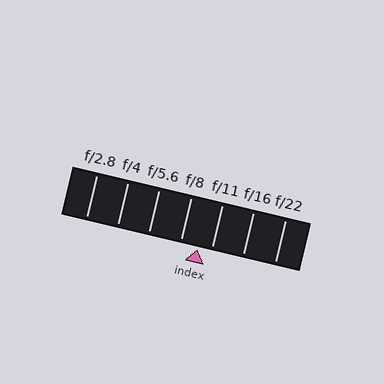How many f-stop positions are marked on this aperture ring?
There are 7 f-stop positions marked.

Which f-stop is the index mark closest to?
The index mark is closest to f/11.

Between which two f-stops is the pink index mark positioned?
The index mark is between f/8 and f/11.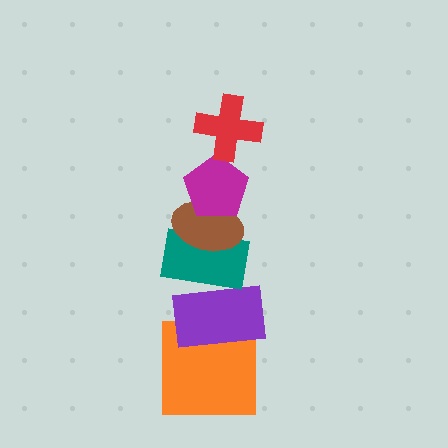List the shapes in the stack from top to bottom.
From top to bottom: the red cross, the magenta pentagon, the brown ellipse, the teal rectangle, the purple rectangle, the orange square.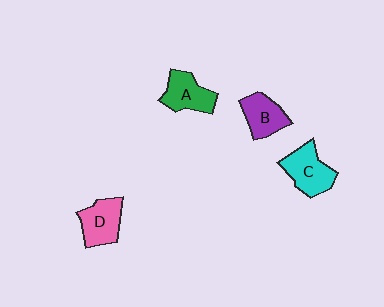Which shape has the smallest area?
Shape B (purple).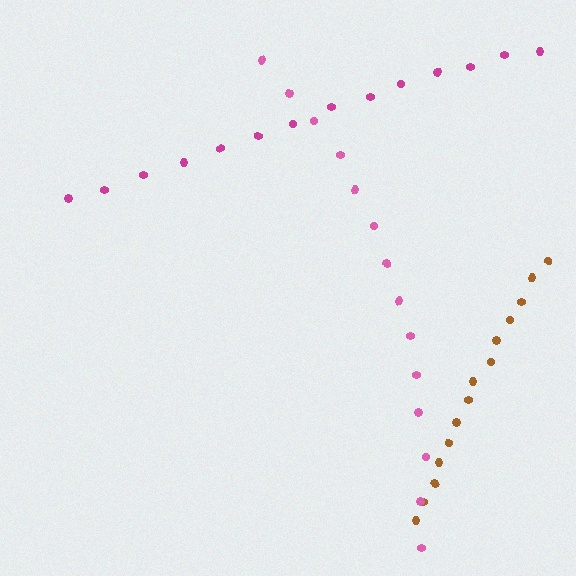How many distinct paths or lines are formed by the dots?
There are 3 distinct paths.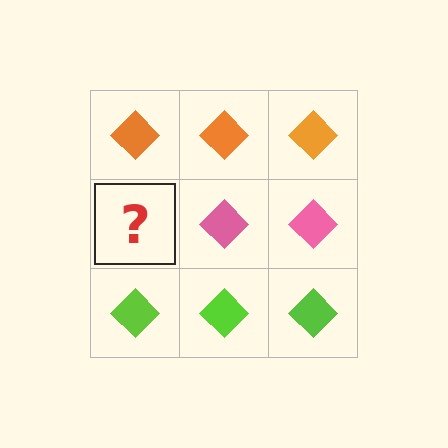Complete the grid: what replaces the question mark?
The question mark should be replaced with a pink diamond.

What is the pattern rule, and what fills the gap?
The rule is that each row has a consistent color. The gap should be filled with a pink diamond.